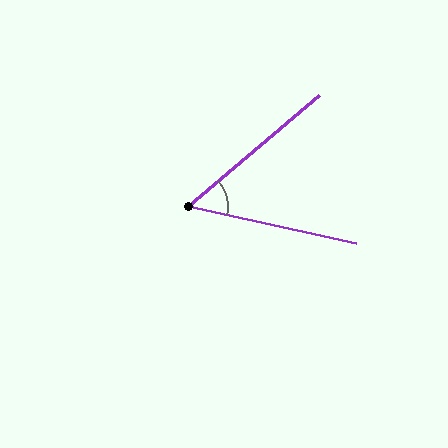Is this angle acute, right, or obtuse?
It is acute.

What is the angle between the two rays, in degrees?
Approximately 53 degrees.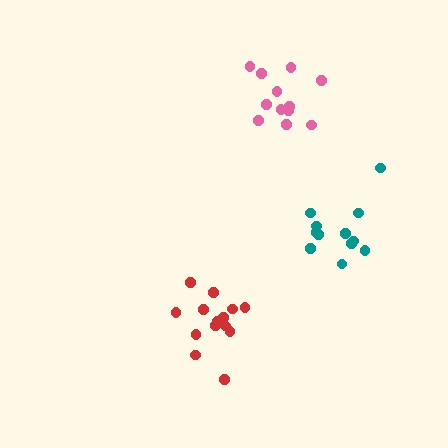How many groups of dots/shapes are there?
There are 3 groups.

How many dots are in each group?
Group 1: 14 dots, Group 2: 12 dots, Group 3: 12 dots (38 total).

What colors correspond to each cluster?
The clusters are colored: red, pink, teal.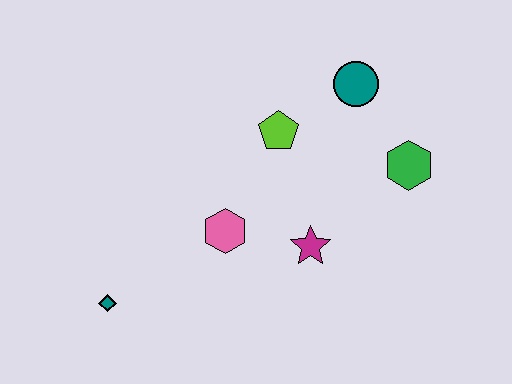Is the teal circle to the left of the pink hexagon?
No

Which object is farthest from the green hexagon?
The teal diamond is farthest from the green hexagon.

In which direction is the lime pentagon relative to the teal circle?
The lime pentagon is to the left of the teal circle.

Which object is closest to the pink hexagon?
The magenta star is closest to the pink hexagon.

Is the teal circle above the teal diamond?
Yes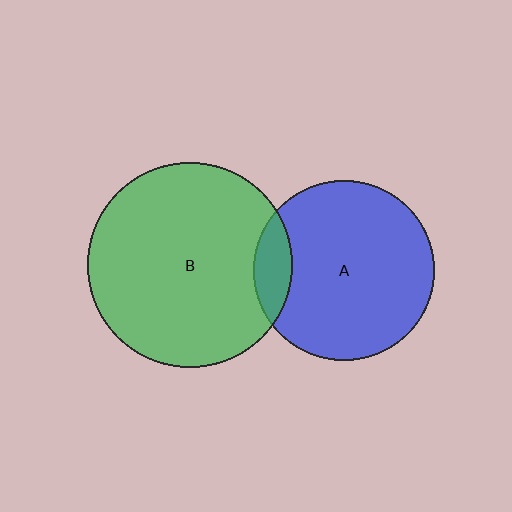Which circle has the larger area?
Circle B (green).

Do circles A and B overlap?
Yes.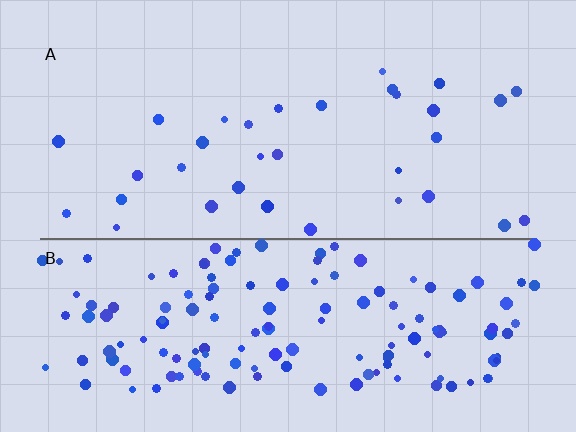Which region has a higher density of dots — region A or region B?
B (the bottom).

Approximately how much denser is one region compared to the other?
Approximately 4.7× — region B over region A.